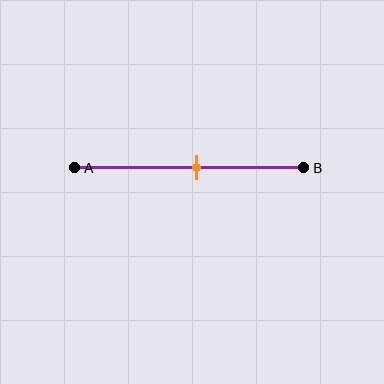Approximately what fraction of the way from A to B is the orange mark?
The orange mark is approximately 55% of the way from A to B.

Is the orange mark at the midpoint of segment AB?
No, the mark is at about 55% from A, not at the 50% midpoint.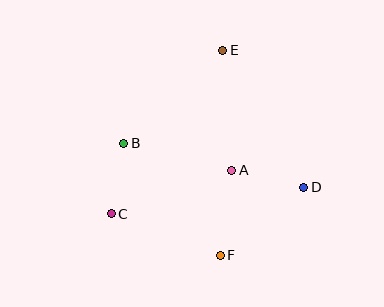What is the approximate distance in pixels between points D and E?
The distance between D and E is approximately 160 pixels.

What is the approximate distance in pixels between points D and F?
The distance between D and F is approximately 108 pixels.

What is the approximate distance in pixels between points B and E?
The distance between B and E is approximately 136 pixels.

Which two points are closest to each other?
Points B and C are closest to each other.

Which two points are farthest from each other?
Points E and F are farthest from each other.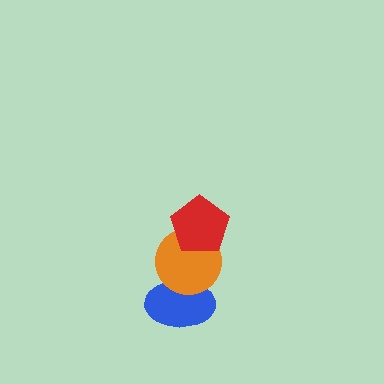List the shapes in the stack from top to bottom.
From top to bottom: the red pentagon, the orange circle, the blue ellipse.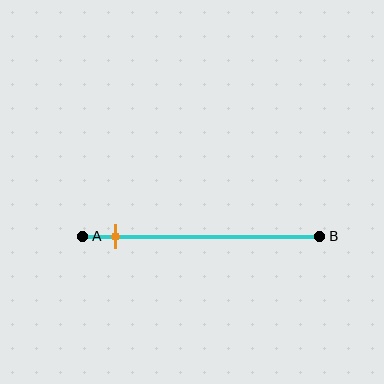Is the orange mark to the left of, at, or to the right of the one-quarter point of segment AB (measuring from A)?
The orange mark is to the left of the one-quarter point of segment AB.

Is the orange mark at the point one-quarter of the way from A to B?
No, the mark is at about 15% from A, not at the 25% one-quarter point.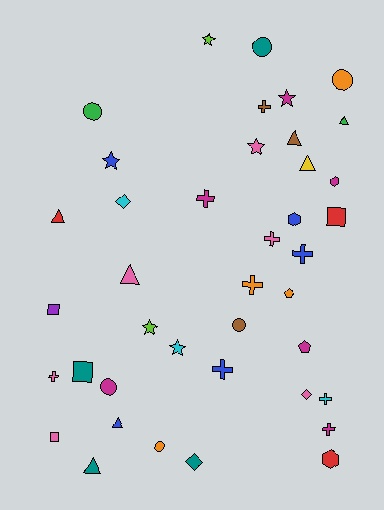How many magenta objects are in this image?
There are 6 magenta objects.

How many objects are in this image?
There are 40 objects.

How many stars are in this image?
There are 6 stars.